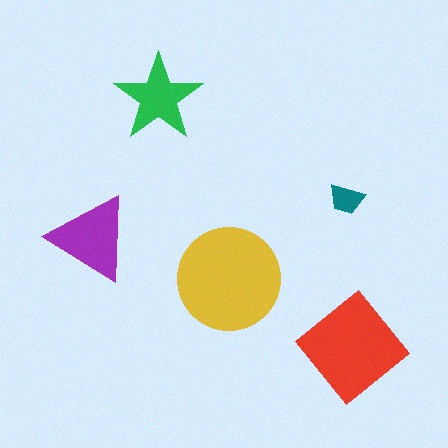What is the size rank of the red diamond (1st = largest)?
2nd.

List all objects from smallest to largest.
The teal trapezoid, the green star, the purple triangle, the red diamond, the yellow circle.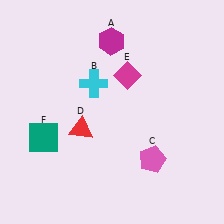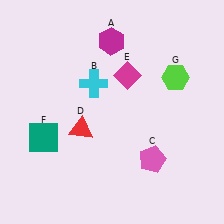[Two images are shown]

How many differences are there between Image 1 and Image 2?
There is 1 difference between the two images.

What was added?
A lime hexagon (G) was added in Image 2.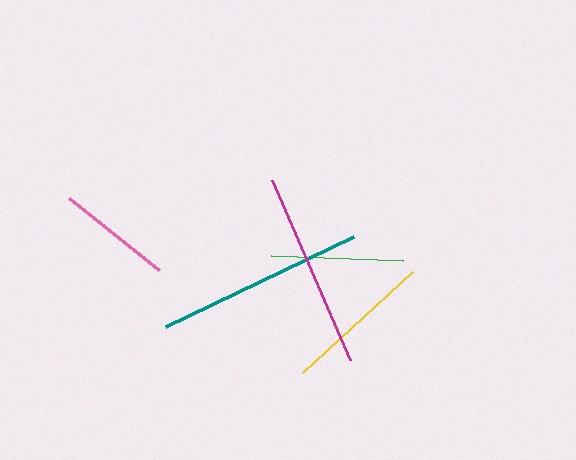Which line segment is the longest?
The teal line is the longest at approximately 208 pixels.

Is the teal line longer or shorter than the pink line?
The teal line is longer than the pink line.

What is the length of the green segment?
The green segment is approximately 133 pixels long.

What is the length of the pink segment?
The pink segment is approximately 116 pixels long.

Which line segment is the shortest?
The pink line is the shortest at approximately 116 pixels.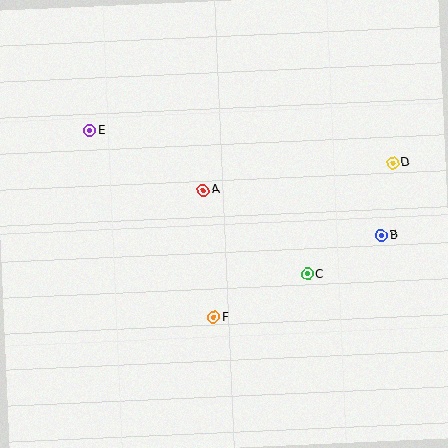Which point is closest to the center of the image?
Point A at (203, 190) is closest to the center.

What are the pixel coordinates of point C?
Point C is at (307, 274).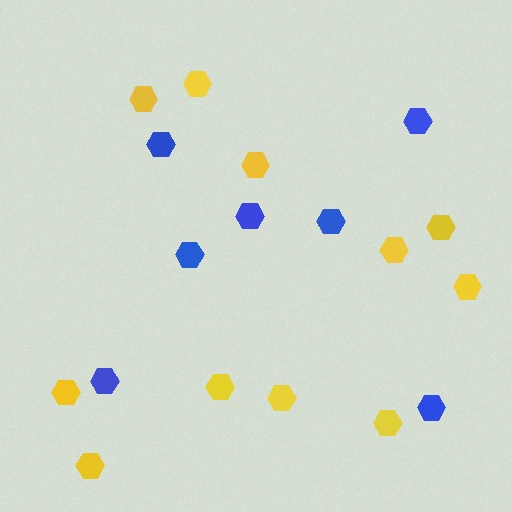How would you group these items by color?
There are 2 groups: one group of yellow hexagons (11) and one group of blue hexagons (7).